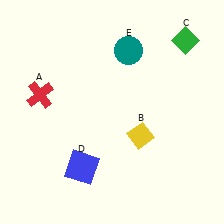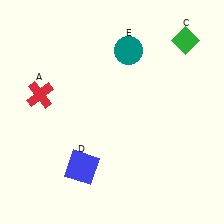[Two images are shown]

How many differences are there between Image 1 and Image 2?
There is 1 difference between the two images.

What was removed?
The yellow diamond (B) was removed in Image 2.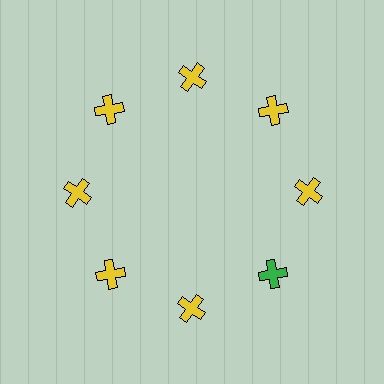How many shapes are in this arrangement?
There are 8 shapes arranged in a ring pattern.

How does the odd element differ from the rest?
It has a different color: green instead of yellow.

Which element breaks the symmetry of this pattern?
The green cross at roughly the 4 o'clock position breaks the symmetry. All other shapes are yellow crosses.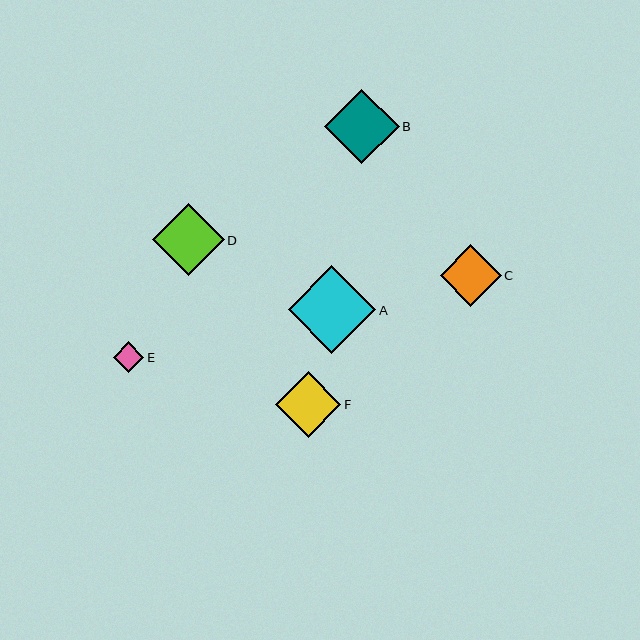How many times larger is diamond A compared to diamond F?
Diamond A is approximately 1.3 times the size of diamond F.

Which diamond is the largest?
Diamond A is the largest with a size of approximately 87 pixels.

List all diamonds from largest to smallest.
From largest to smallest: A, B, D, F, C, E.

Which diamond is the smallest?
Diamond E is the smallest with a size of approximately 31 pixels.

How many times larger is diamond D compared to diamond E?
Diamond D is approximately 2.4 times the size of diamond E.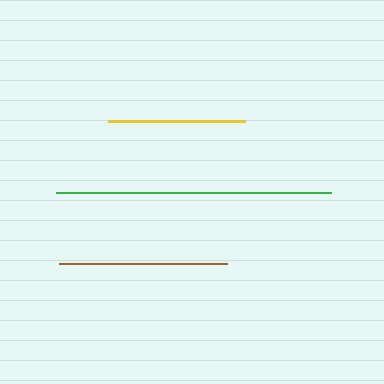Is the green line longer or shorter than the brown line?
The green line is longer than the brown line.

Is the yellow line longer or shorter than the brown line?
The brown line is longer than the yellow line.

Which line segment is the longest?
The green line is the longest at approximately 275 pixels.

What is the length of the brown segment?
The brown segment is approximately 168 pixels long.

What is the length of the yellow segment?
The yellow segment is approximately 137 pixels long.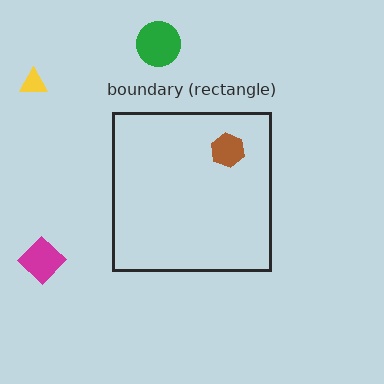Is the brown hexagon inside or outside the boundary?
Inside.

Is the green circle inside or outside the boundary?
Outside.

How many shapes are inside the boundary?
1 inside, 3 outside.